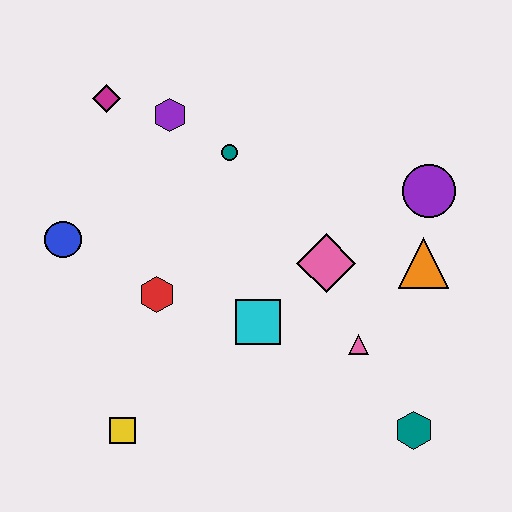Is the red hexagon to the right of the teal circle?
No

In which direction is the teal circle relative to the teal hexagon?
The teal circle is above the teal hexagon.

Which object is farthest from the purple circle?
The yellow square is farthest from the purple circle.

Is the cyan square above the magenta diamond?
No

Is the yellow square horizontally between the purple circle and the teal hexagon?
No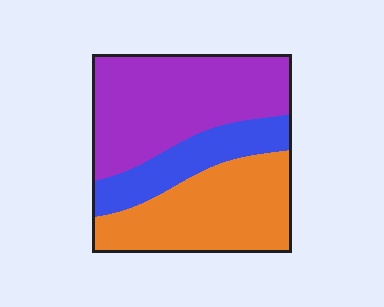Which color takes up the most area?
Purple, at roughly 45%.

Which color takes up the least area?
Blue, at roughly 20%.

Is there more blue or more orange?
Orange.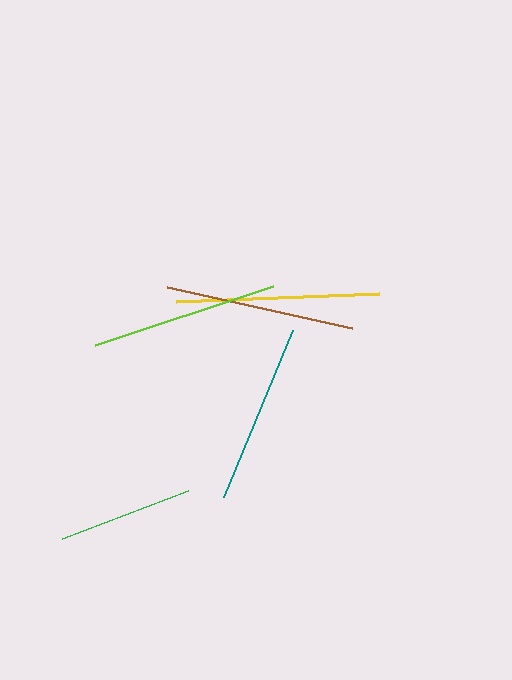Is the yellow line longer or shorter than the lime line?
The yellow line is longer than the lime line.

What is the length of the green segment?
The green segment is approximately 135 pixels long.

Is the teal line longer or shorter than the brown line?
The brown line is longer than the teal line.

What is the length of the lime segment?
The lime segment is approximately 188 pixels long.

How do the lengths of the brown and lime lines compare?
The brown and lime lines are approximately the same length.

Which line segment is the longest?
The yellow line is the longest at approximately 203 pixels.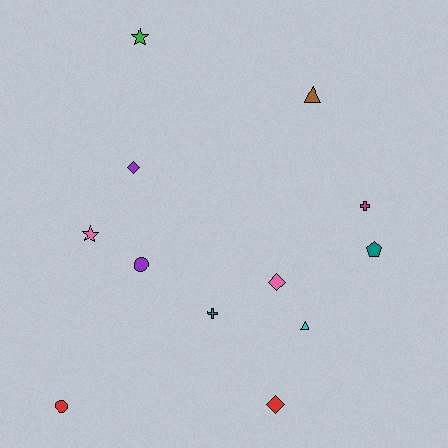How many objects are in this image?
There are 12 objects.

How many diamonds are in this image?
There are 3 diamonds.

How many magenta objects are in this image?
There is 1 magenta object.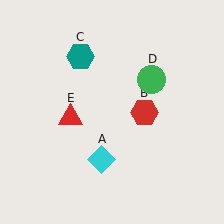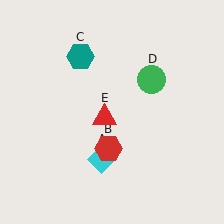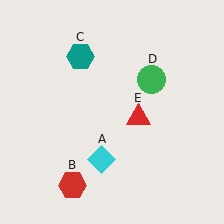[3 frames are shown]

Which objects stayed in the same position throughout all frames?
Cyan diamond (object A) and teal hexagon (object C) and green circle (object D) remained stationary.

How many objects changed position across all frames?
2 objects changed position: red hexagon (object B), red triangle (object E).